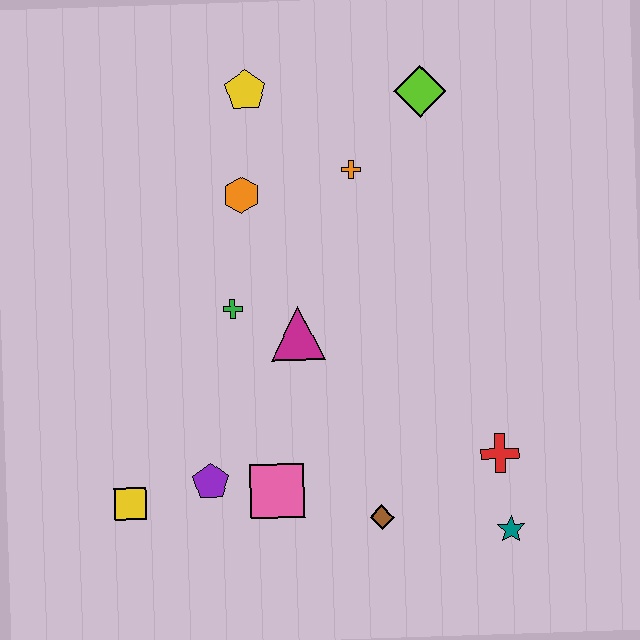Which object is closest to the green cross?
The magenta triangle is closest to the green cross.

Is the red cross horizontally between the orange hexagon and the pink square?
No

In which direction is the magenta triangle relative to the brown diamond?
The magenta triangle is above the brown diamond.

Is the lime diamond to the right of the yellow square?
Yes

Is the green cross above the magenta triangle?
Yes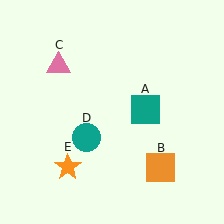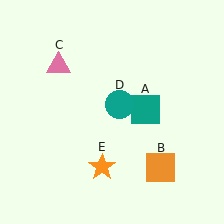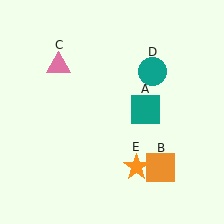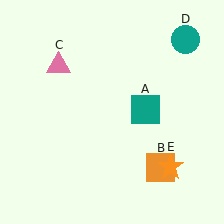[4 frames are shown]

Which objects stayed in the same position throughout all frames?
Teal square (object A) and orange square (object B) and pink triangle (object C) remained stationary.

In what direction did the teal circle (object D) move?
The teal circle (object D) moved up and to the right.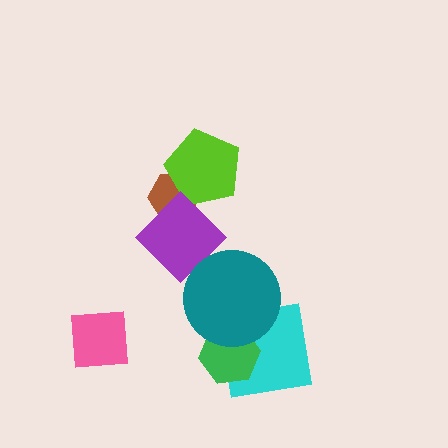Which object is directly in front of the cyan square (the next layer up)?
The green hexagon is directly in front of the cyan square.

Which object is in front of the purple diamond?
The teal circle is in front of the purple diamond.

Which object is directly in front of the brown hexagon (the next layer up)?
The lime pentagon is directly in front of the brown hexagon.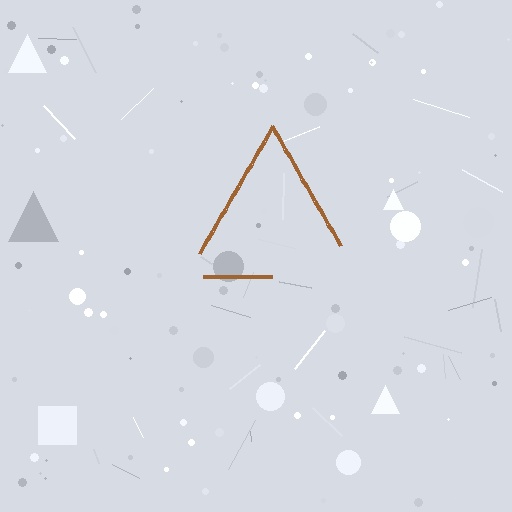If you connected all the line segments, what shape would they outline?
They would outline a triangle.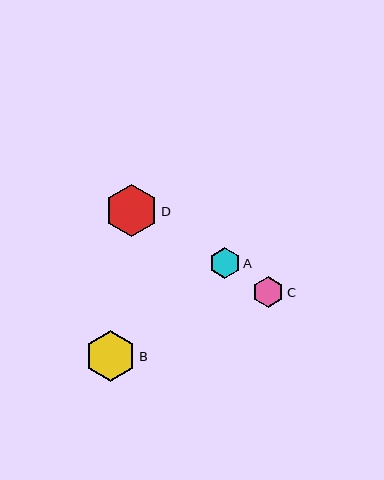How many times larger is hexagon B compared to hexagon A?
Hexagon B is approximately 1.7 times the size of hexagon A.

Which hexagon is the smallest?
Hexagon A is the smallest with a size of approximately 31 pixels.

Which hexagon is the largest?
Hexagon D is the largest with a size of approximately 52 pixels.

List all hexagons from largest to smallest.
From largest to smallest: D, B, C, A.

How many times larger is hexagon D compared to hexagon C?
Hexagon D is approximately 1.7 times the size of hexagon C.